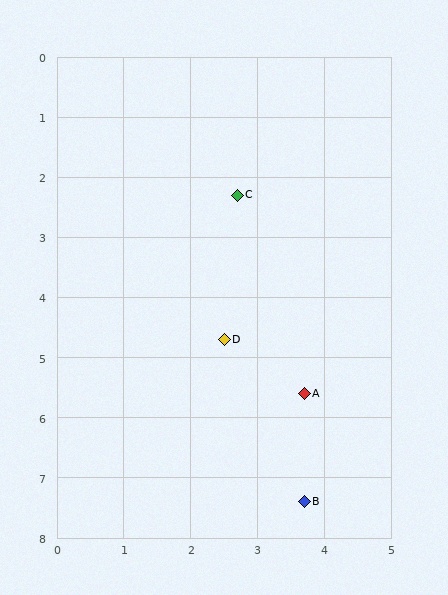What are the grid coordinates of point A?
Point A is at approximately (3.7, 5.6).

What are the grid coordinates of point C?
Point C is at approximately (2.7, 2.3).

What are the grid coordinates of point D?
Point D is at approximately (2.5, 4.7).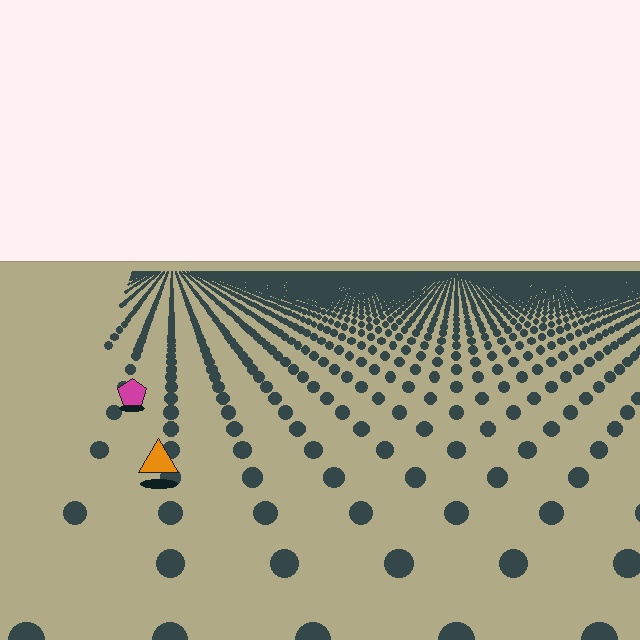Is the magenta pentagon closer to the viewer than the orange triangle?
No. The orange triangle is closer — you can tell from the texture gradient: the ground texture is coarser near it.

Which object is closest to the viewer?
The orange triangle is closest. The texture marks near it are larger and more spread out.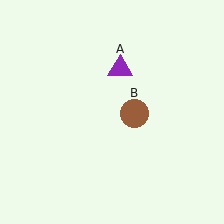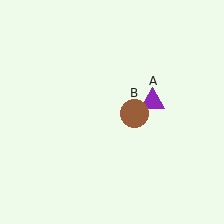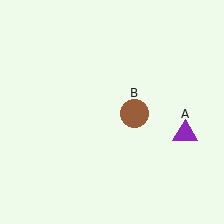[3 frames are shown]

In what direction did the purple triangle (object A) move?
The purple triangle (object A) moved down and to the right.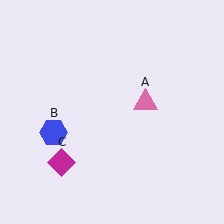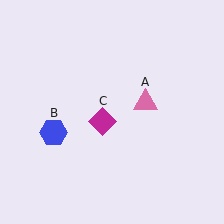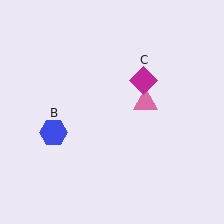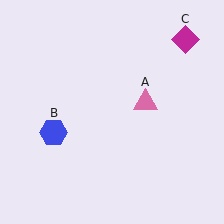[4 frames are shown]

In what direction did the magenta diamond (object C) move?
The magenta diamond (object C) moved up and to the right.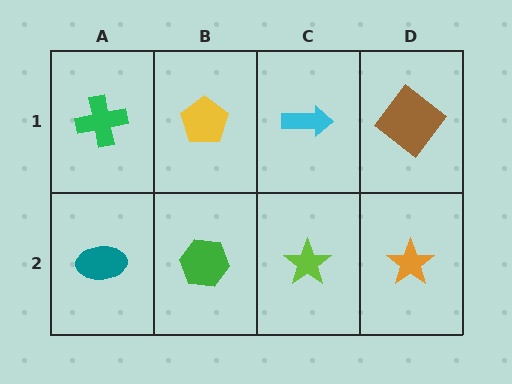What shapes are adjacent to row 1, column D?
An orange star (row 2, column D), a cyan arrow (row 1, column C).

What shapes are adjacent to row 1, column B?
A green hexagon (row 2, column B), a green cross (row 1, column A), a cyan arrow (row 1, column C).